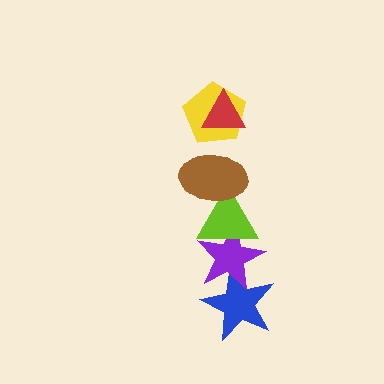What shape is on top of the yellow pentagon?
The red triangle is on top of the yellow pentagon.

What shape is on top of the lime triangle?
The brown ellipse is on top of the lime triangle.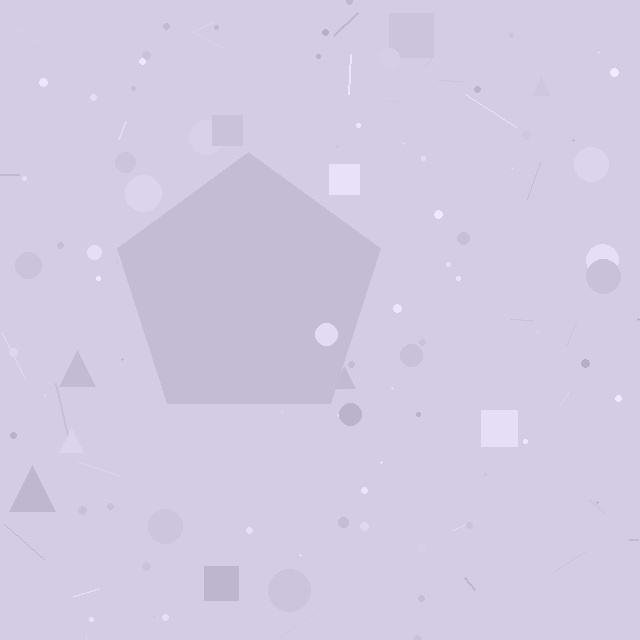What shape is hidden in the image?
A pentagon is hidden in the image.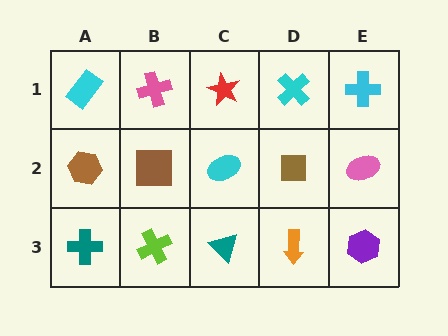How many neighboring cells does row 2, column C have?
4.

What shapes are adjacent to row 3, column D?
A brown square (row 2, column D), a teal triangle (row 3, column C), a purple hexagon (row 3, column E).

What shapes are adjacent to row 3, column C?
A cyan ellipse (row 2, column C), a lime cross (row 3, column B), an orange arrow (row 3, column D).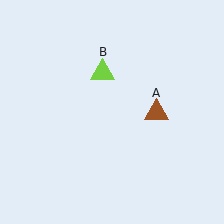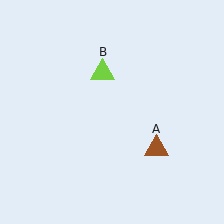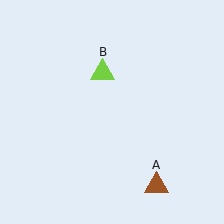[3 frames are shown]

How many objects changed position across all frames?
1 object changed position: brown triangle (object A).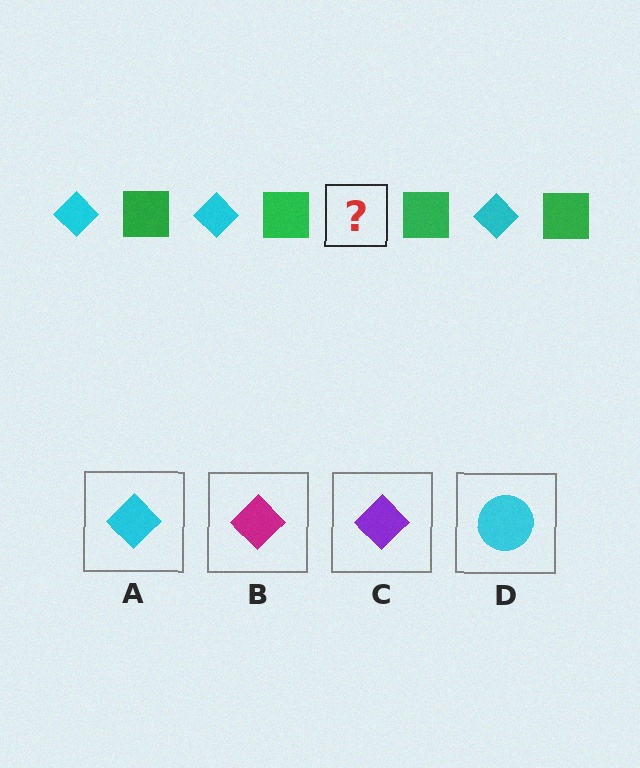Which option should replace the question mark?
Option A.